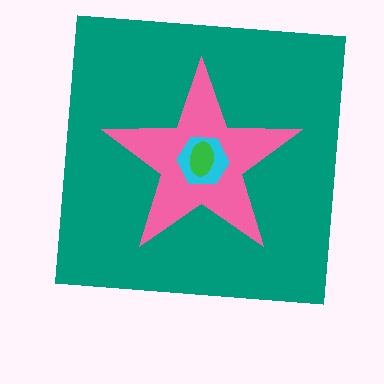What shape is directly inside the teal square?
The pink star.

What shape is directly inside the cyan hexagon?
The green ellipse.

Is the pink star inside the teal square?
Yes.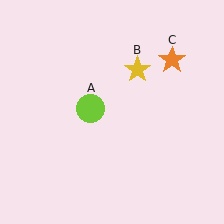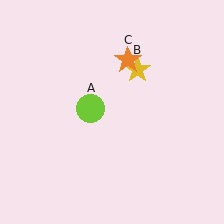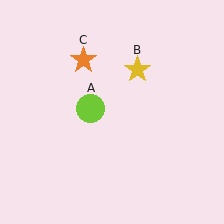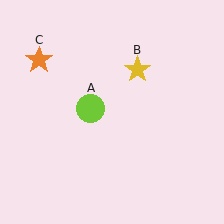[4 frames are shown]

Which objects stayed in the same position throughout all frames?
Lime circle (object A) and yellow star (object B) remained stationary.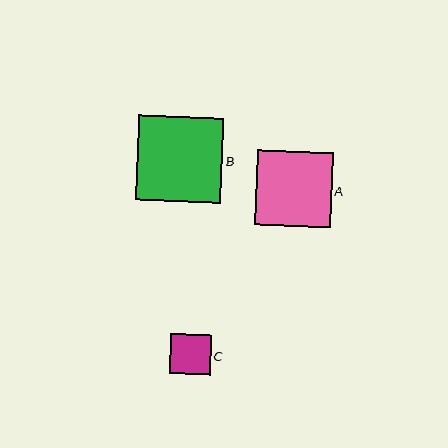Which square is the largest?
Square B is the largest with a size of approximately 85 pixels.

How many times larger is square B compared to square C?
Square B is approximately 2.1 times the size of square C.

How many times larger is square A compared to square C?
Square A is approximately 1.9 times the size of square C.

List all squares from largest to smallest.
From largest to smallest: B, A, C.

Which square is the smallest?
Square C is the smallest with a size of approximately 40 pixels.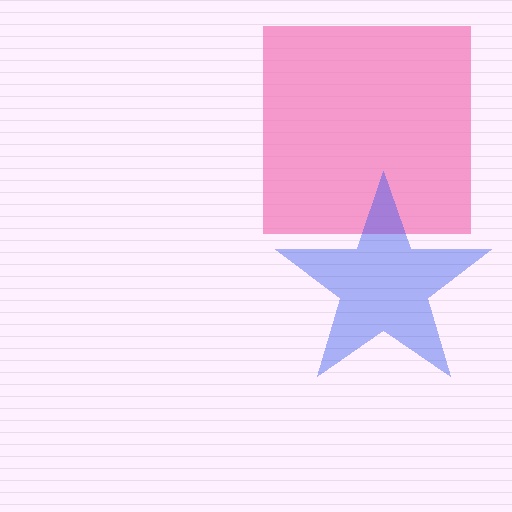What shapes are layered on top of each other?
The layered shapes are: a pink square, a blue star.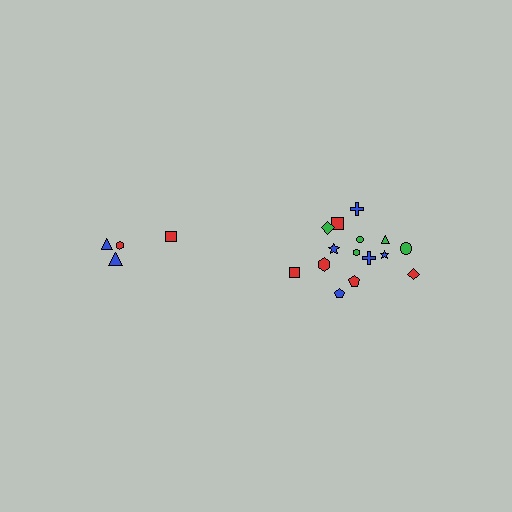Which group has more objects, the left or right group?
The right group.